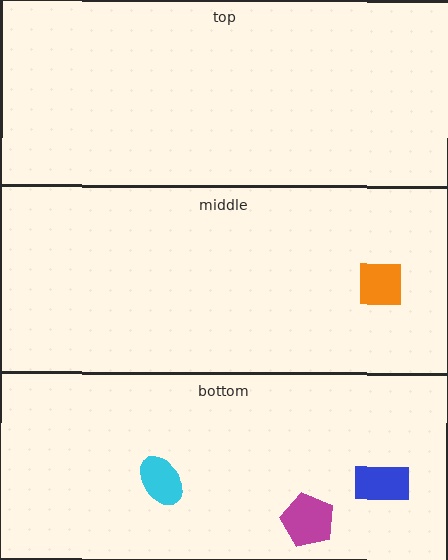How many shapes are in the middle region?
1.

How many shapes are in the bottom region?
3.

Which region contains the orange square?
The middle region.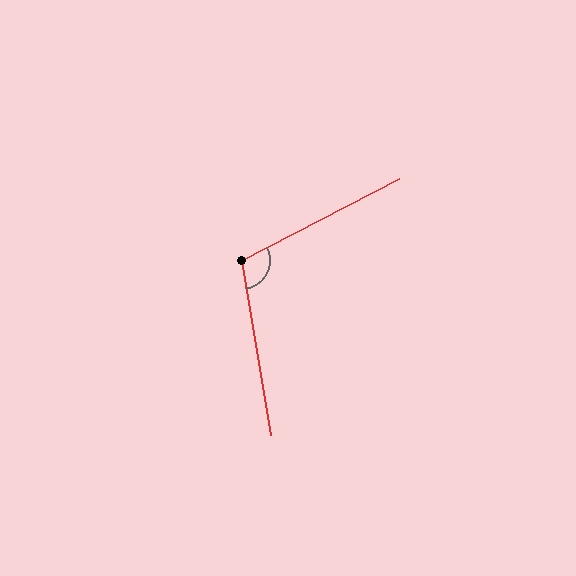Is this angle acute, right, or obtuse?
It is obtuse.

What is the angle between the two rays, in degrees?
Approximately 108 degrees.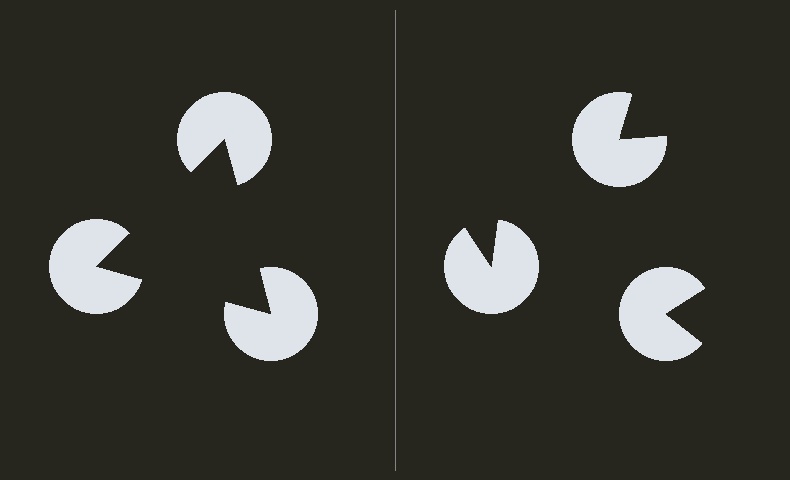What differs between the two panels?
The pac-man discs are positioned identically on both sides; only the wedge orientations differ. On the left they align to a triangle; on the right they are misaligned.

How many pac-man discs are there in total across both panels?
6 — 3 on each side.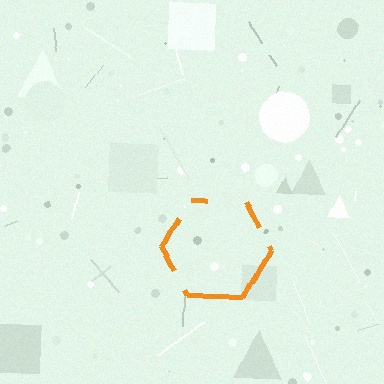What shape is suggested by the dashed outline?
The dashed outline suggests a hexagon.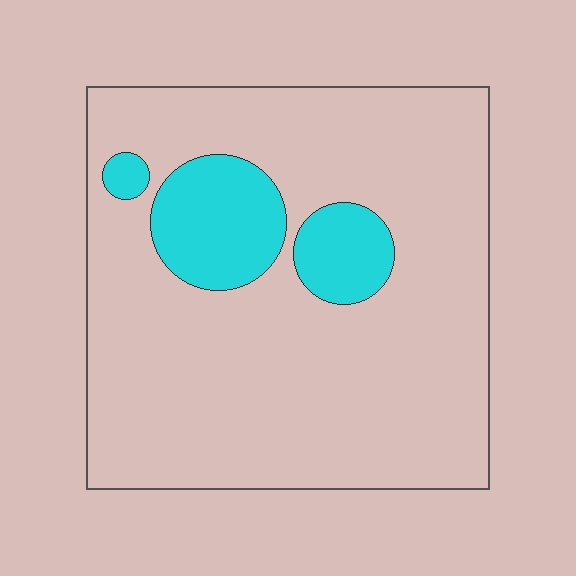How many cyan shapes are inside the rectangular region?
3.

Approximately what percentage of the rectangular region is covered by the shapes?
Approximately 15%.